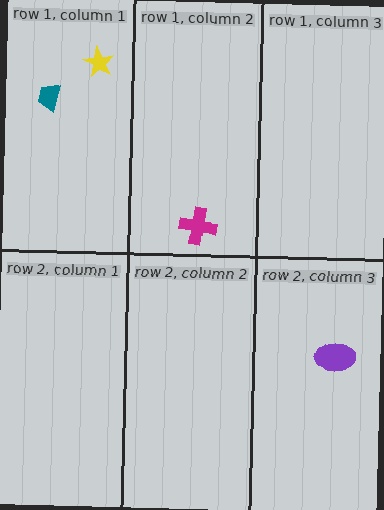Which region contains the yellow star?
The row 1, column 1 region.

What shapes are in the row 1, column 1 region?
The yellow star, the teal trapezoid.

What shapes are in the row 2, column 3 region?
The purple ellipse.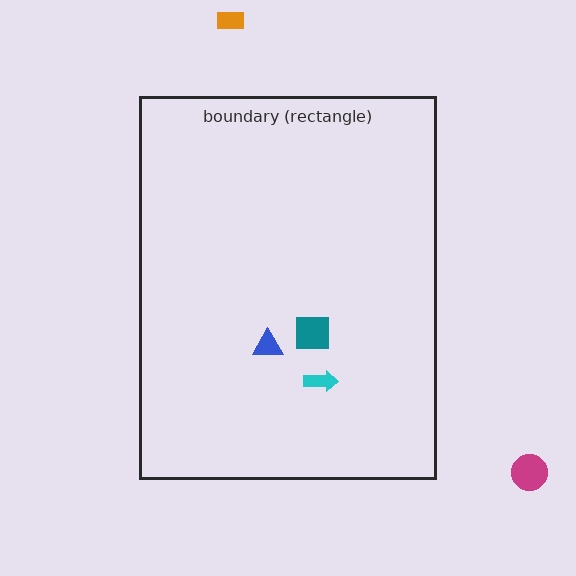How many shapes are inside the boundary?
3 inside, 2 outside.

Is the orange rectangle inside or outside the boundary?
Outside.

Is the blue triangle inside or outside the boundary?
Inside.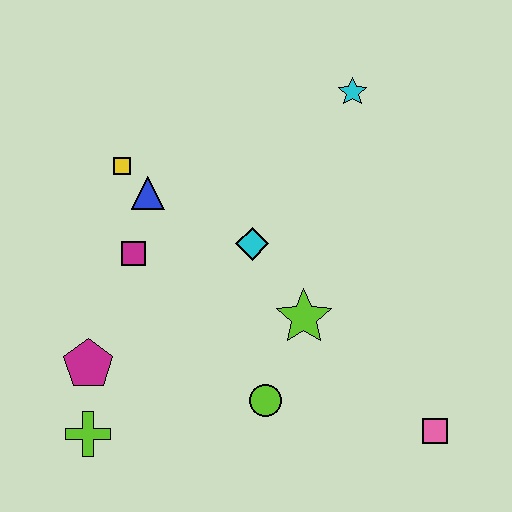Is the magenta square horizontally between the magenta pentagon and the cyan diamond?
Yes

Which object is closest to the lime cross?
The magenta pentagon is closest to the lime cross.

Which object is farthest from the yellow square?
The pink square is farthest from the yellow square.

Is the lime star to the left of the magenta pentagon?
No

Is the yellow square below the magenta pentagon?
No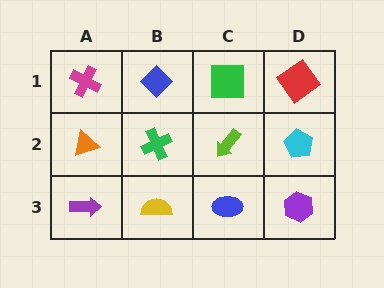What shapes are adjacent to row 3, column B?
A green cross (row 2, column B), a purple arrow (row 3, column A), a blue ellipse (row 3, column C).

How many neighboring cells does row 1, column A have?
2.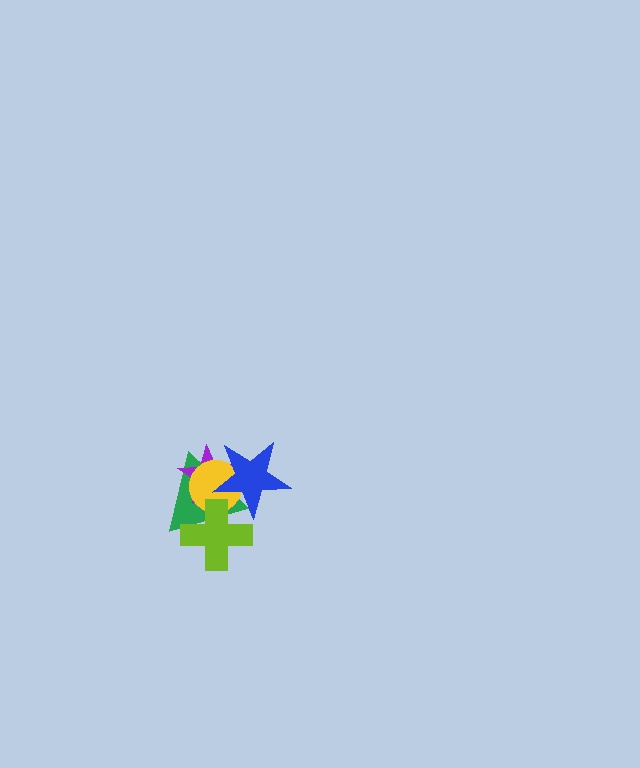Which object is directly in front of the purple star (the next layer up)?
The yellow circle is directly in front of the purple star.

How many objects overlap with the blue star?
4 objects overlap with the blue star.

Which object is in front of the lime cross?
The blue star is in front of the lime cross.